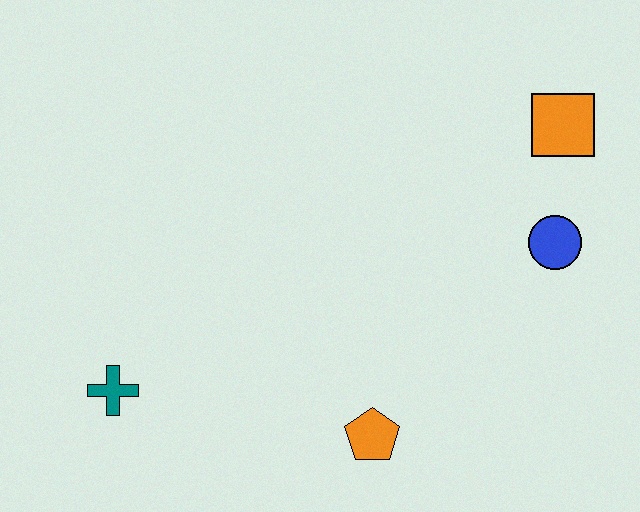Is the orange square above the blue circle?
Yes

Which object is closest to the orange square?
The blue circle is closest to the orange square.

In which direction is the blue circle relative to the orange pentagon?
The blue circle is above the orange pentagon.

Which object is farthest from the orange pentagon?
The orange square is farthest from the orange pentagon.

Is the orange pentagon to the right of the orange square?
No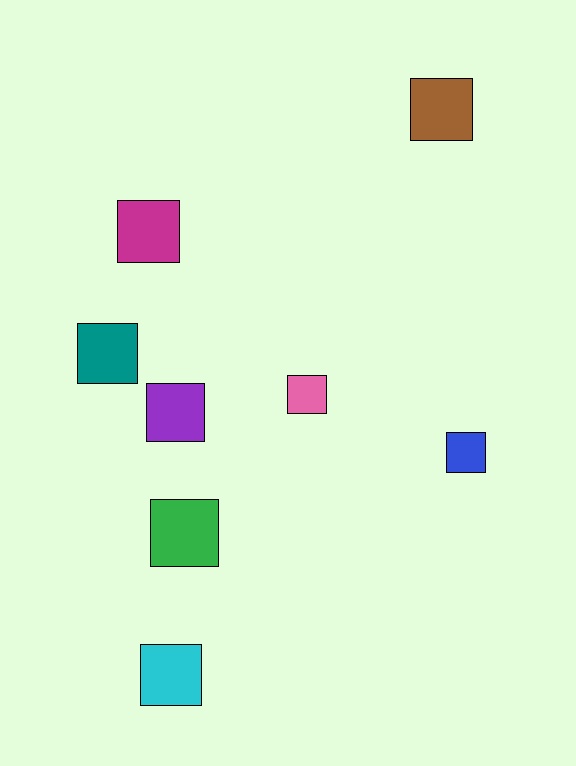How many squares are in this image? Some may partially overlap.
There are 8 squares.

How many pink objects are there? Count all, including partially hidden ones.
There is 1 pink object.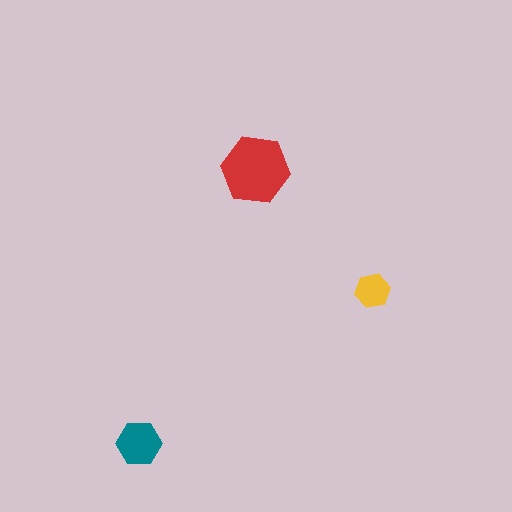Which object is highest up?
The red hexagon is topmost.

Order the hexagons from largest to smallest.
the red one, the teal one, the yellow one.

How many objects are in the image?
There are 3 objects in the image.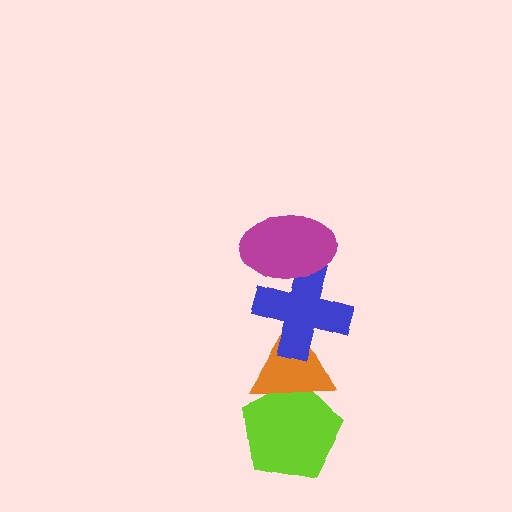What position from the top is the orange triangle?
The orange triangle is 3rd from the top.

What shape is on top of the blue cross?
The magenta ellipse is on top of the blue cross.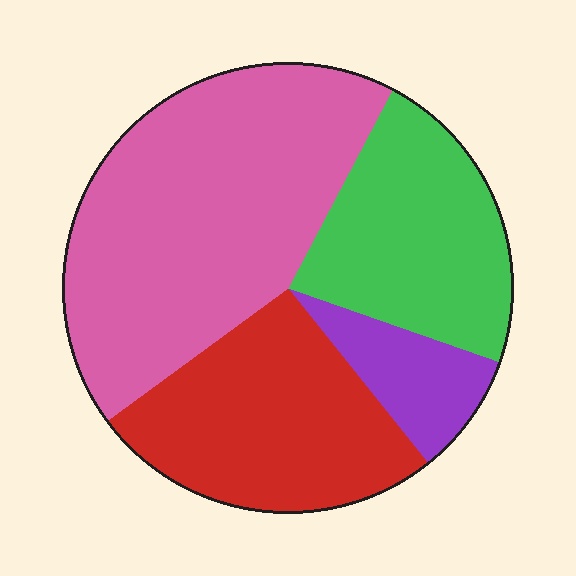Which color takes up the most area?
Pink, at roughly 45%.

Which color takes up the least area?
Purple, at roughly 10%.